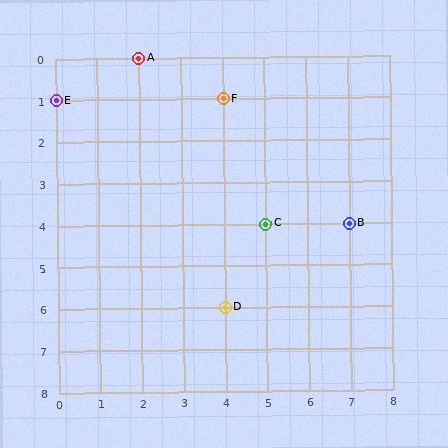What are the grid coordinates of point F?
Point F is at grid coordinates (4, 1).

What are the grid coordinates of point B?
Point B is at grid coordinates (7, 4).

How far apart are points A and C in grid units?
Points A and C are 3 columns and 4 rows apart (about 5.0 grid units diagonally).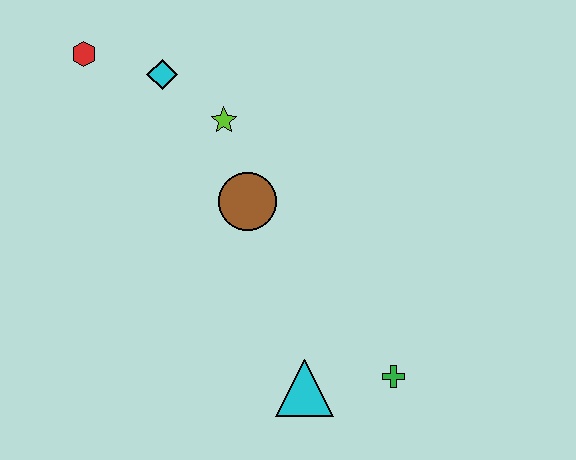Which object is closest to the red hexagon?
The cyan diamond is closest to the red hexagon.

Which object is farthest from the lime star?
The green cross is farthest from the lime star.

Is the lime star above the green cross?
Yes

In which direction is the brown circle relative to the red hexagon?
The brown circle is to the right of the red hexagon.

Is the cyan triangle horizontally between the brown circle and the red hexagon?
No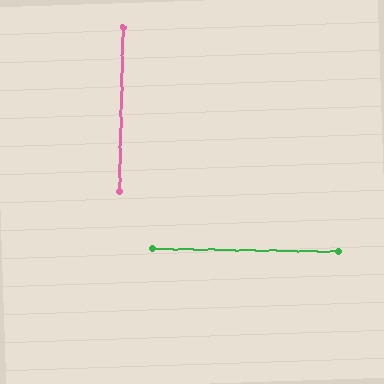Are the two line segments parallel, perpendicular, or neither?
Perpendicular — they meet at approximately 89°.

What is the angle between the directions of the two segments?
Approximately 89 degrees.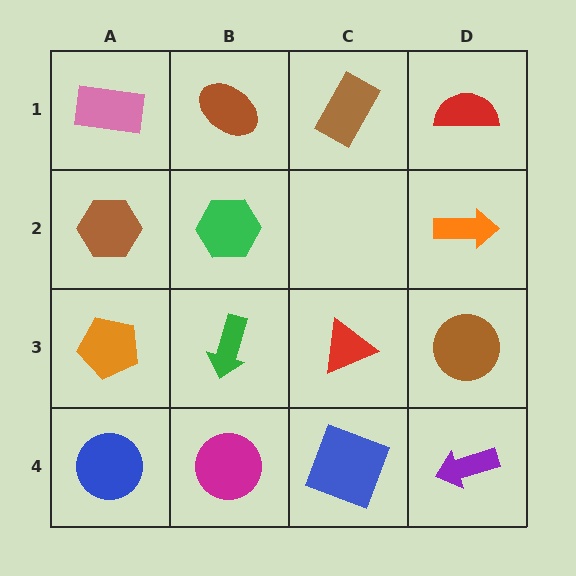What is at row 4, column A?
A blue circle.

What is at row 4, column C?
A blue square.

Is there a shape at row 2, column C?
No, that cell is empty.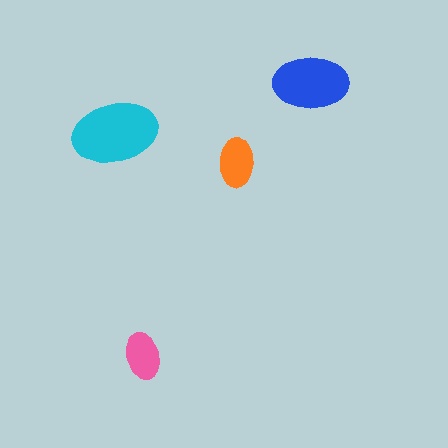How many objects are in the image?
There are 4 objects in the image.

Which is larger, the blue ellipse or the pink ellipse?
The blue one.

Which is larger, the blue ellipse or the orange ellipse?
The blue one.